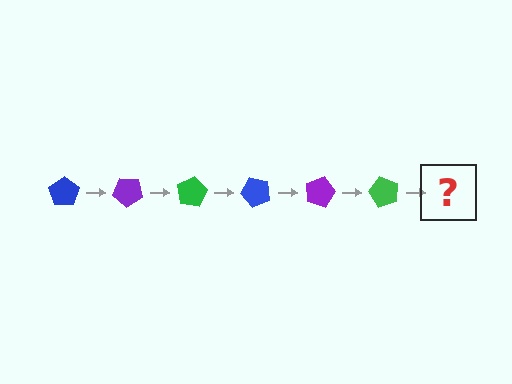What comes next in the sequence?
The next element should be a blue pentagon, rotated 240 degrees from the start.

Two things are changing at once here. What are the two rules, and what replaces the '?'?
The two rules are that it rotates 40 degrees each step and the color cycles through blue, purple, and green. The '?' should be a blue pentagon, rotated 240 degrees from the start.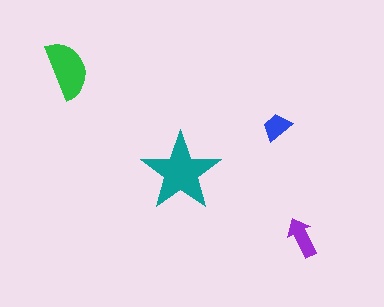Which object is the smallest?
The blue trapezoid.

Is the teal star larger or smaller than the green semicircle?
Larger.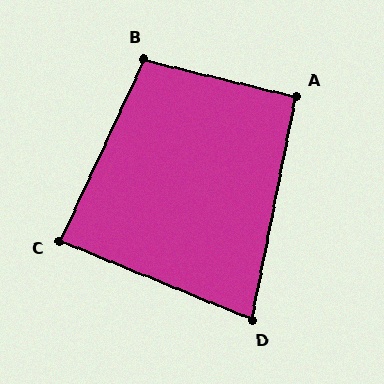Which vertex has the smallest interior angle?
D, at approximately 79 degrees.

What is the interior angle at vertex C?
Approximately 88 degrees (approximately right).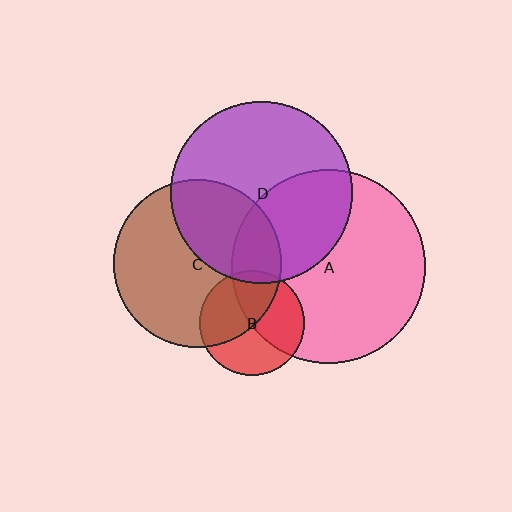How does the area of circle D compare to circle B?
Approximately 3.0 times.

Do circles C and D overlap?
Yes.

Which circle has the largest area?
Circle A (pink).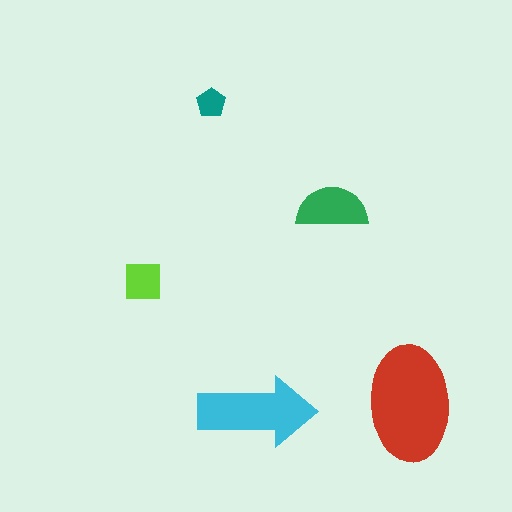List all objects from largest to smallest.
The red ellipse, the cyan arrow, the green semicircle, the lime square, the teal pentagon.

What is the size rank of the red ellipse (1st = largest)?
1st.